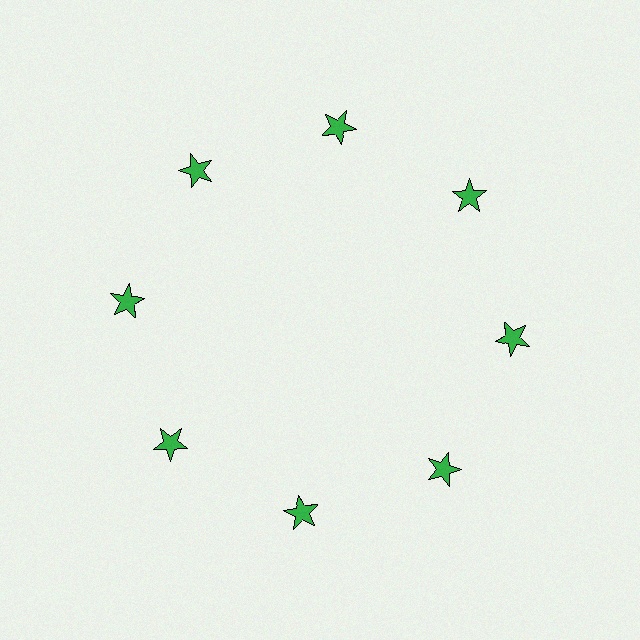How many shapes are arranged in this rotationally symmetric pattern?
There are 8 shapes, arranged in 8 groups of 1.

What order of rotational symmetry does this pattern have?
This pattern has 8-fold rotational symmetry.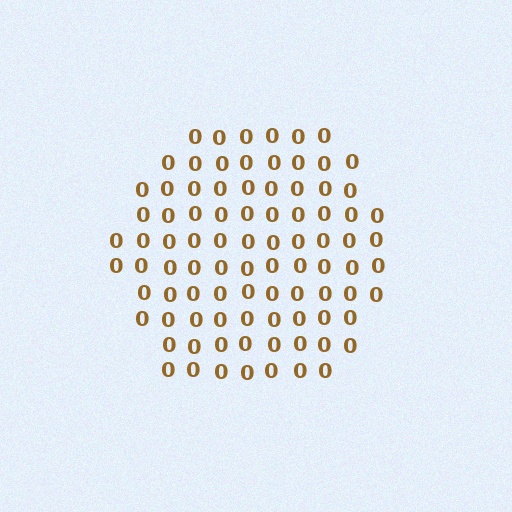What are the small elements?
The small elements are digit 0's.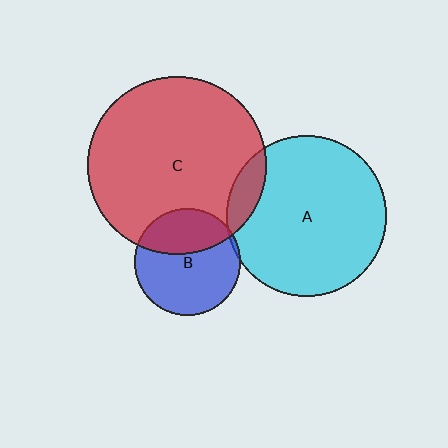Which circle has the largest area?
Circle C (red).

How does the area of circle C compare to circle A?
Approximately 1.2 times.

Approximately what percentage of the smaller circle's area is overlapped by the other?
Approximately 5%.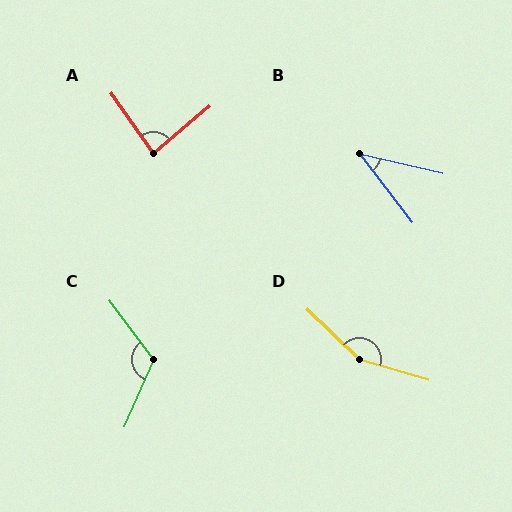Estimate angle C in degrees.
Approximately 120 degrees.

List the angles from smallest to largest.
B (39°), A (85°), C (120°), D (152°).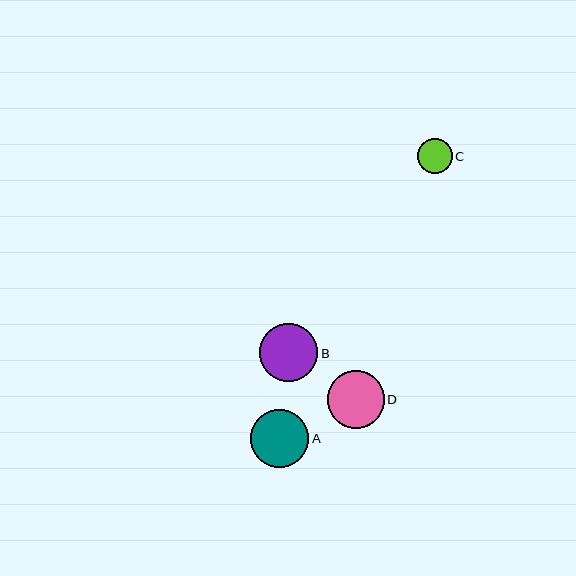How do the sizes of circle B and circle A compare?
Circle B and circle A are approximately the same size.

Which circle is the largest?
Circle B is the largest with a size of approximately 58 pixels.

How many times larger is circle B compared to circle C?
Circle B is approximately 1.7 times the size of circle C.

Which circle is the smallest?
Circle C is the smallest with a size of approximately 35 pixels.